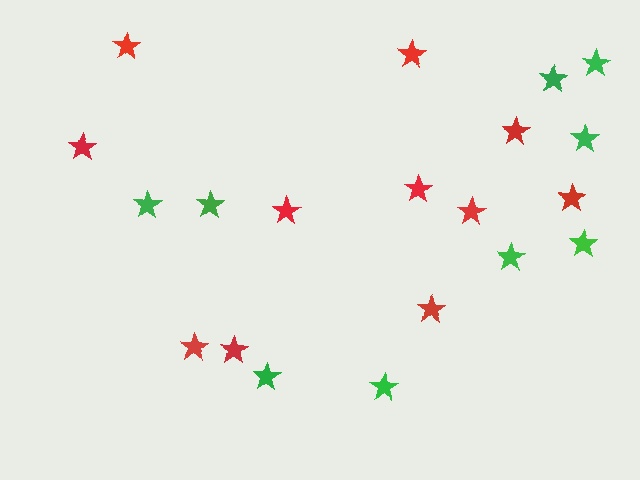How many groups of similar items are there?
There are 2 groups: one group of red stars (11) and one group of green stars (9).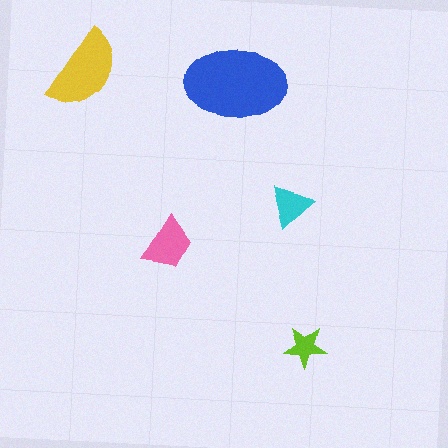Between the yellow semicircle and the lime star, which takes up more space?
The yellow semicircle.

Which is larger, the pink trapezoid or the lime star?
The pink trapezoid.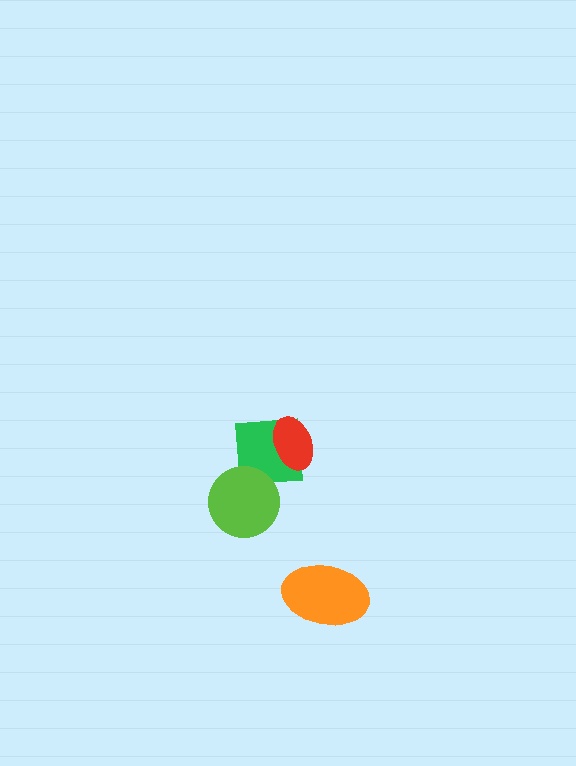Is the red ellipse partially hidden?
No, no other shape covers it.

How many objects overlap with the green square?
2 objects overlap with the green square.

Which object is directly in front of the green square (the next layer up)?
The red ellipse is directly in front of the green square.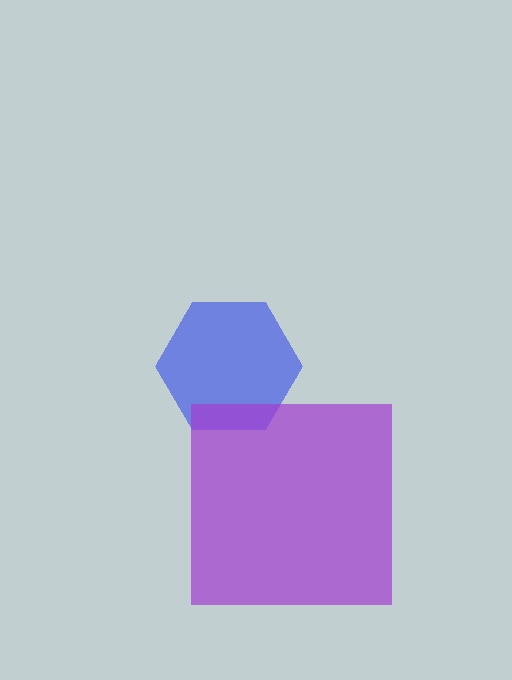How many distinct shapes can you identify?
There are 2 distinct shapes: a blue hexagon, a purple square.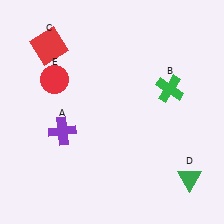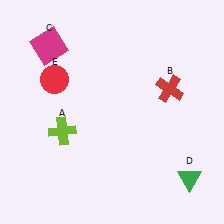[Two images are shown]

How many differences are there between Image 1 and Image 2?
There are 3 differences between the two images.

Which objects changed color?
A changed from purple to lime. B changed from green to red. C changed from red to magenta.